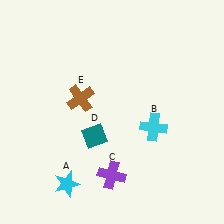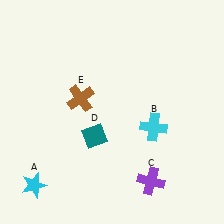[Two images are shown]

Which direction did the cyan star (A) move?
The cyan star (A) moved left.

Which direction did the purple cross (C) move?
The purple cross (C) moved right.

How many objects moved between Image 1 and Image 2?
2 objects moved between the two images.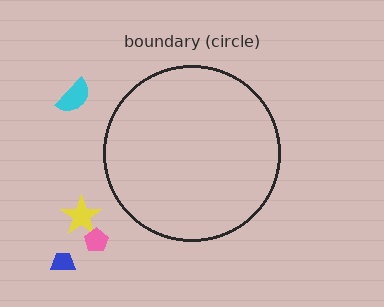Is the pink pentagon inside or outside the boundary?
Outside.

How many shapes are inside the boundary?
0 inside, 4 outside.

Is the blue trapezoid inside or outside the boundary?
Outside.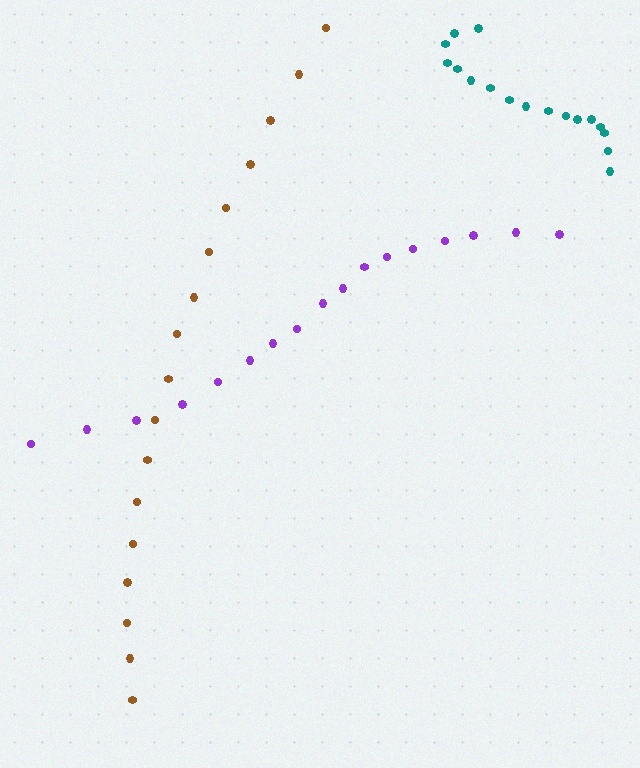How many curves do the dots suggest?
There are 3 distinct paths.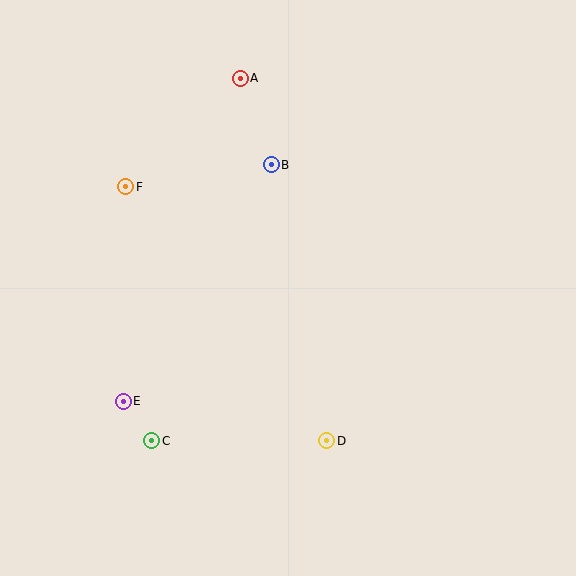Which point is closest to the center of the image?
Point B at (271, 165) is closest to the center.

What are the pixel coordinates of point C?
Point C is at (152, 441).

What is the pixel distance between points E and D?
The distance between E and D is 207 pixels.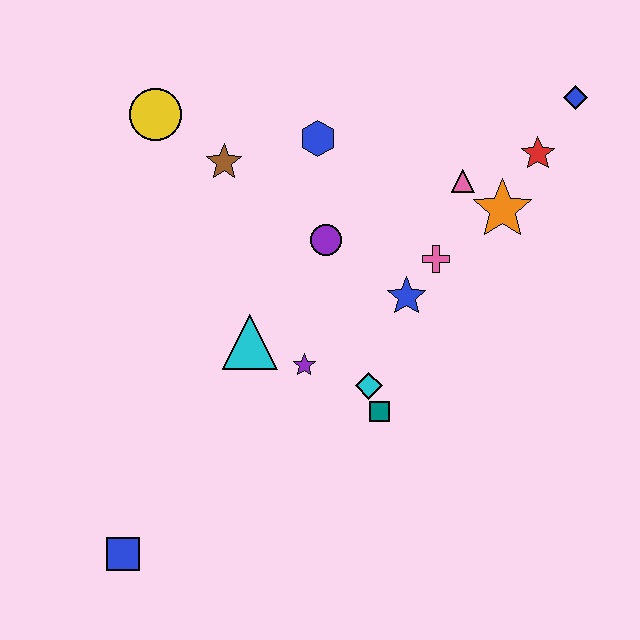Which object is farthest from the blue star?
The blue square is farthest from the blue star.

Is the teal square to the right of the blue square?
Yes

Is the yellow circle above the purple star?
Yes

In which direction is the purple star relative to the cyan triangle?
The purple star is to the right of the cyan triangle.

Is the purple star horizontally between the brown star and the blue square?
No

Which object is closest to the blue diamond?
The red star is closest to the blue diamond.